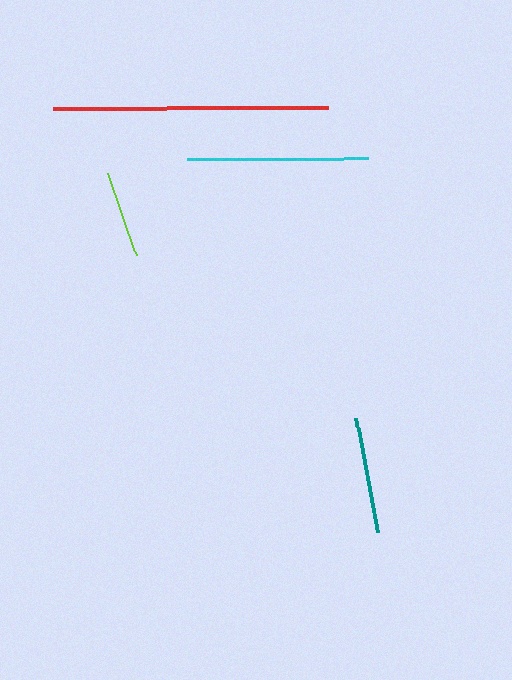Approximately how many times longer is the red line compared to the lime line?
The red line is approximately 3.2 times the length of the lime line.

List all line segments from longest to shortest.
From longest to shortest: red, cyan, teal, lime.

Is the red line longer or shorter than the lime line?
The red line is longer than the lime line.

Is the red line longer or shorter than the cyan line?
The red line is longer than the cyan line.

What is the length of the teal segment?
The teal segment is approximately 116 pixels long.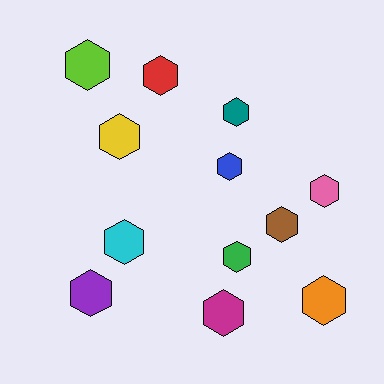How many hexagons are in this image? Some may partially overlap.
There are 12 hexagons.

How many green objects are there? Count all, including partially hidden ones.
There is 1 green object.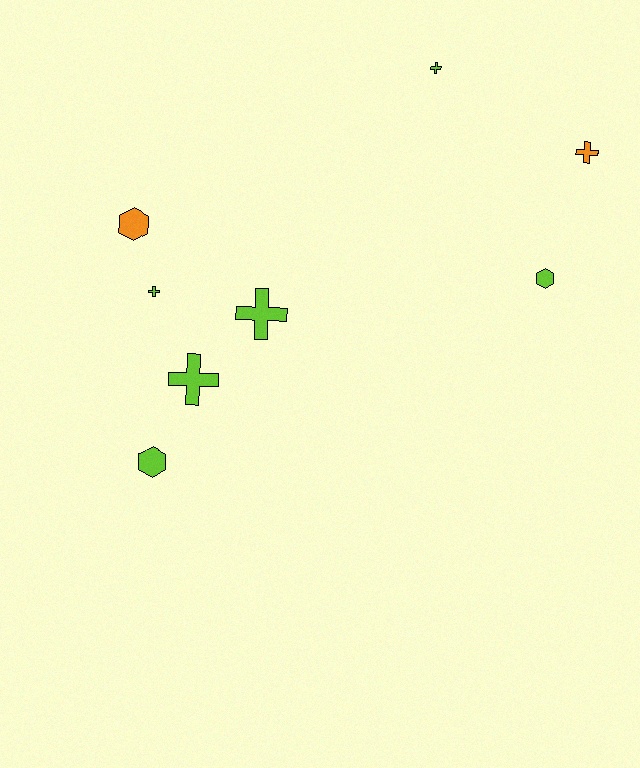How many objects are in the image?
There are 8 objects.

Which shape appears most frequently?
Cross, with 5 objects.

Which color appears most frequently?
Lime, with 6 objects.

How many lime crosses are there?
There are 4 lime crosses.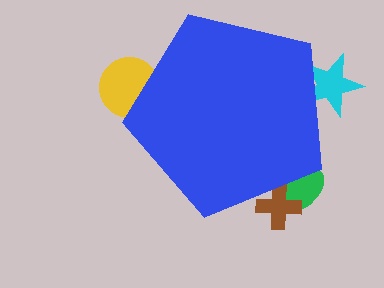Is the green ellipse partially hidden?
Yes, the green ellipse is partially hidden behind the blue pentagon.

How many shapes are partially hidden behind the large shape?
4 shapes are partially hidden.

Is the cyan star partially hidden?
Yes, the cyan star is partially hidden behind the blue pentagon.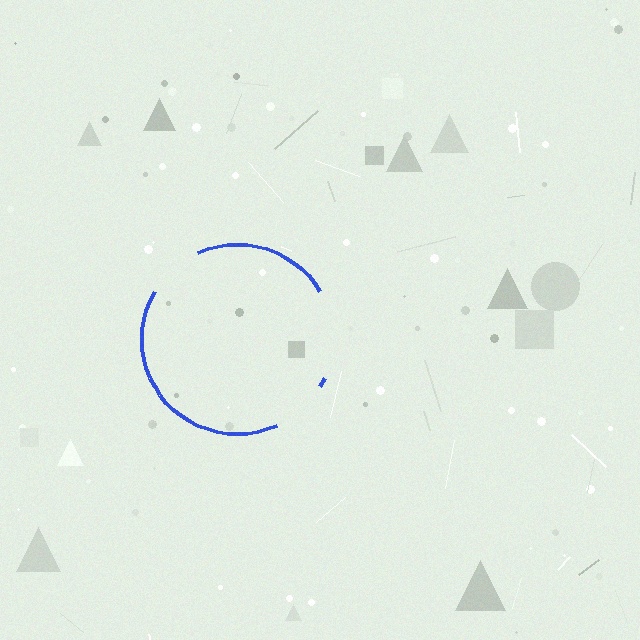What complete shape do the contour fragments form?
The contour fragments form a circle.